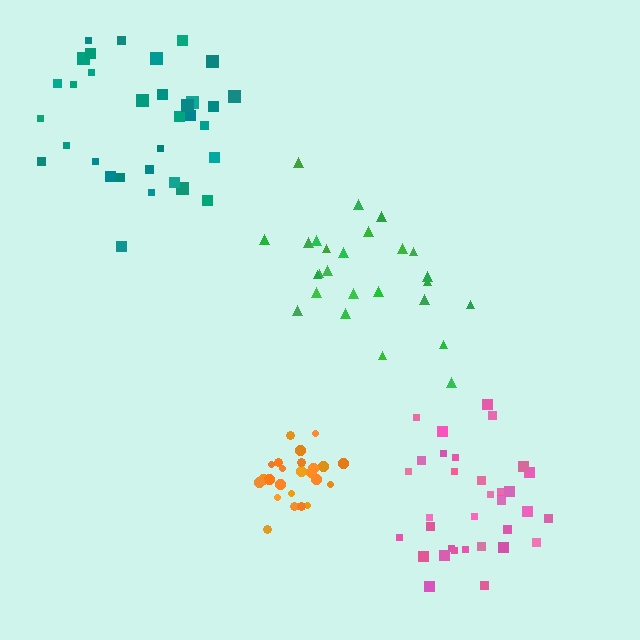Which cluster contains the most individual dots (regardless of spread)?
Pink (34).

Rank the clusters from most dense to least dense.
orange, pink, green, teal.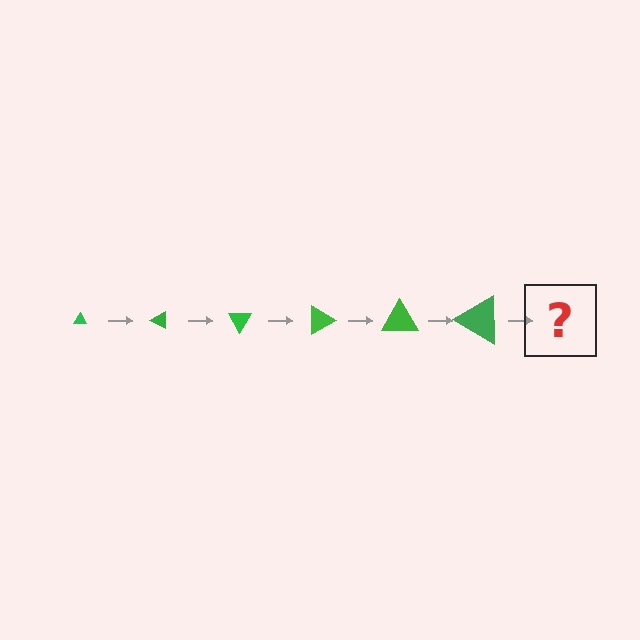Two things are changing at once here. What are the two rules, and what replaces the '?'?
The two rules are that the triangle grows larger each step and it rotates 30 degrees each step. The '?' should be a triangle, larger than the previous one and rotated 180 degrees from the start.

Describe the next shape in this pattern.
It should be a triangle, larger than the previous one and rotated 180 degrees from the start.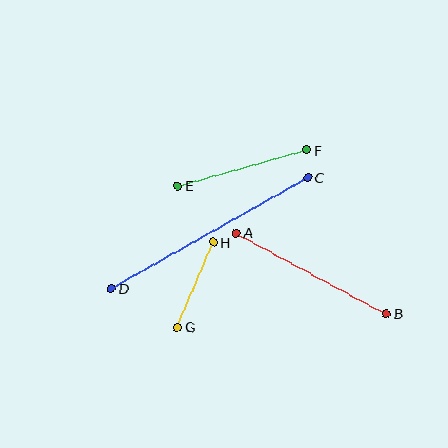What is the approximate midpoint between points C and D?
The midpoint is at approximately (209, 233) pixels.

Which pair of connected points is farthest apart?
Points C and D are farthest apart.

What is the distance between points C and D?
The distance is approximately 226 pixels.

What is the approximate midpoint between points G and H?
The midpoint is at approximately (195, 285) pixels.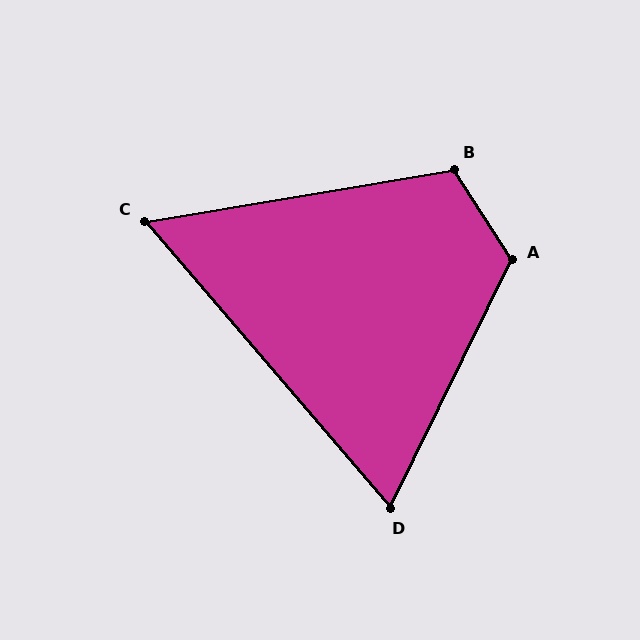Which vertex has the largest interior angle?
A, at approximately 121 degrees.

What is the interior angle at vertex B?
Approximately 113 degrees (obtuse).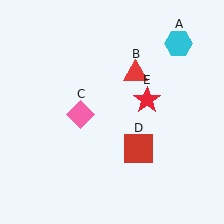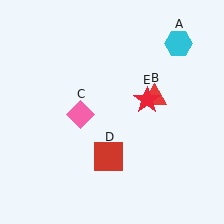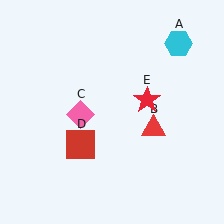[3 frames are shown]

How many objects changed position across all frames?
2 objects changed position: red triangle (object B), red square (object D).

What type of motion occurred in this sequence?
The red triangle (object B), red square (object D) rotated clockwise around the center of the scene.